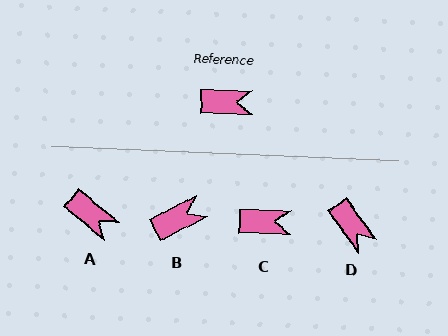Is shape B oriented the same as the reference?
No, it is off by about 28 degrees.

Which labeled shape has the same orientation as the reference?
C.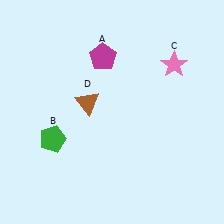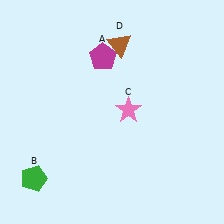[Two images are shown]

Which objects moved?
The objects that moved are: the green pentagon (B), the pink star (C), the brown triangle (D).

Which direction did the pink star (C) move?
The pink star (C) moved left.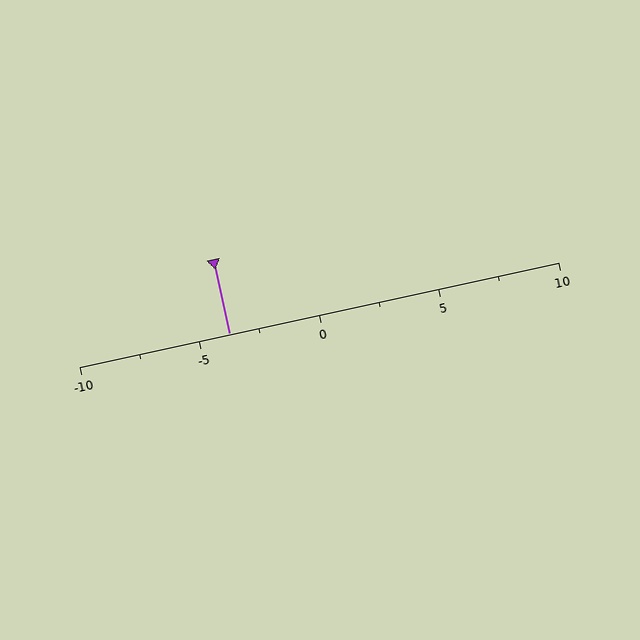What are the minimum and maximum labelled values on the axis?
The axis runs from -10 to 10.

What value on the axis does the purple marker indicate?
The marker indicates approximately -3.8.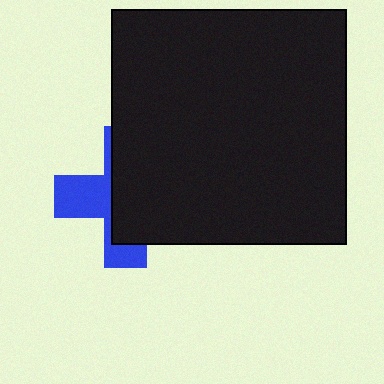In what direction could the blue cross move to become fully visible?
The blue cross could move left. That would shift it out from behind the black rectangle entirely.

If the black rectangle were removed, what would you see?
You would see the complete blue cross.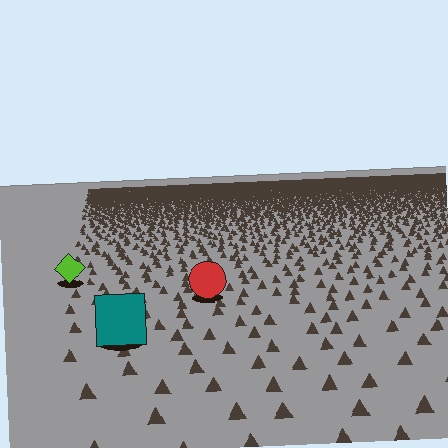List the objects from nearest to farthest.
From nearest to farthest: the teal square, the red circle, the lime diamond.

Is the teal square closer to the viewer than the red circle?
Yes. The teal square is closer — you can tell from the texture gradient: the ground texture is coarser near it.